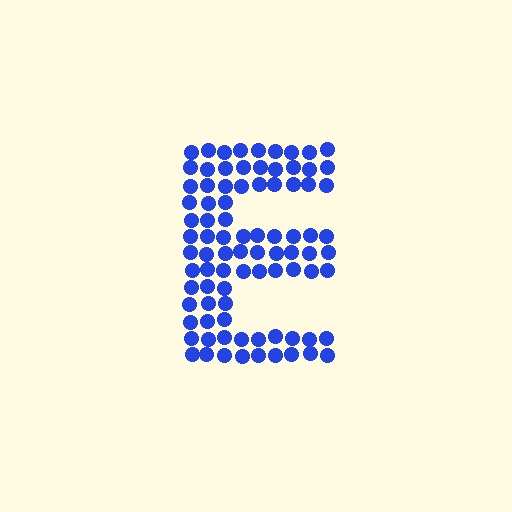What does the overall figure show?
The overall figure shows the letter E.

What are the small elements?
The small elements are circles.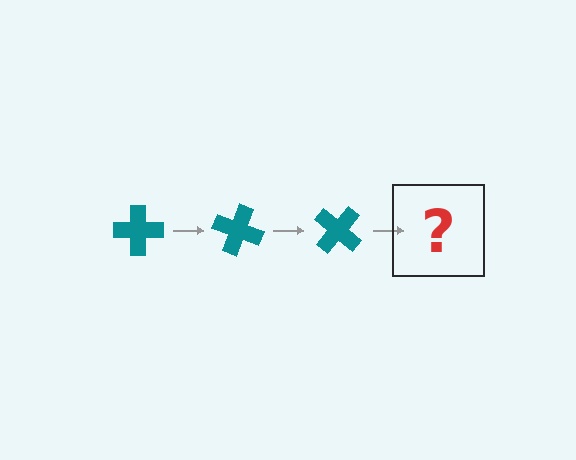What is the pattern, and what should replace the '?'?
The pattern is that the cross rotates 20 degrees each step. The '?' should be a teal cross rotated 60 degrees.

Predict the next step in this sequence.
The next step is a teal cross rotated 60 degrees.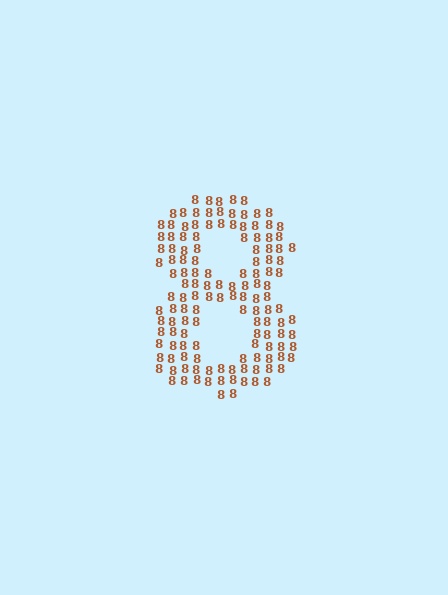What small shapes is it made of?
It is made of small digit 8's.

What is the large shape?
The large shape is the digit 8.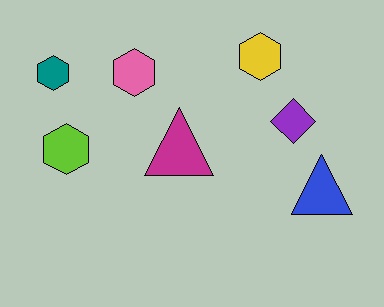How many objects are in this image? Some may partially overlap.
There are 7 objects.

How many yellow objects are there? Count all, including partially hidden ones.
There is 1 yellow object.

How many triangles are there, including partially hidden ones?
There are 2 triangles.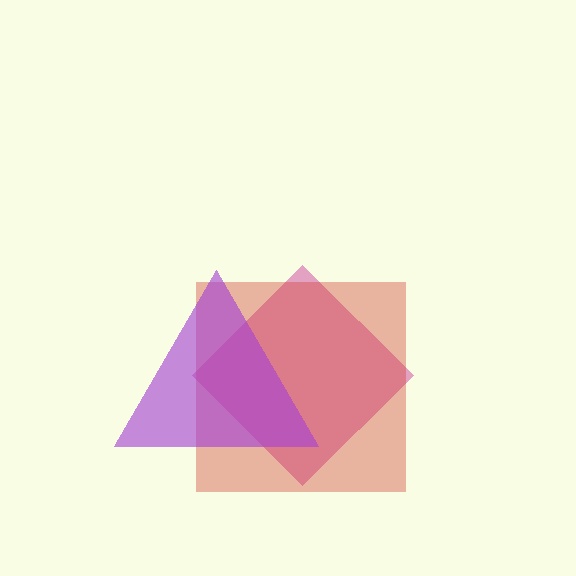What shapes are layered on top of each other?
The layered shapes are: a magenta diamond, a red square, a purple triangle.